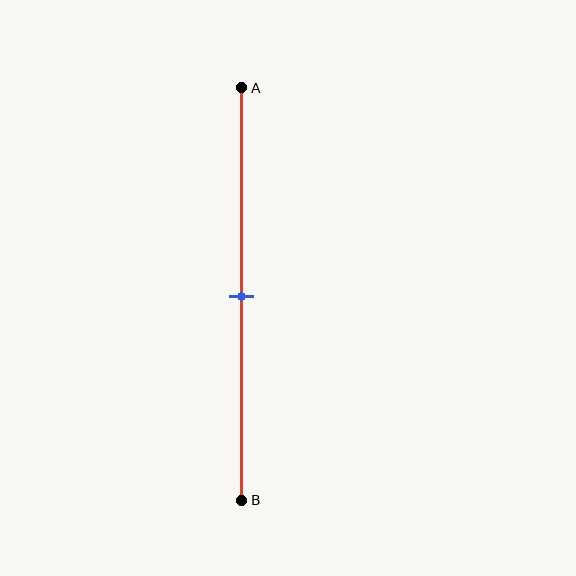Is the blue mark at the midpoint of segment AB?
Yes, the mark is approximately at the midpoint.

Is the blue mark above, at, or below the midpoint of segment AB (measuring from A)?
The blue mark is approximately at the midpoint of segment AB.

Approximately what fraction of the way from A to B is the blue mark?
The blue mark is approximately 50% of the way from A to B.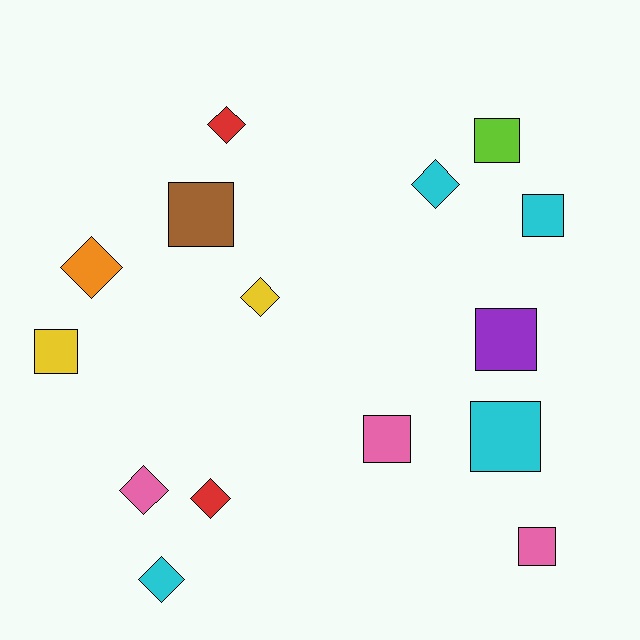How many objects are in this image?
There are 15 objects.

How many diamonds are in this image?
There are 7 diamonds.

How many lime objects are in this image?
There is 1 lime object.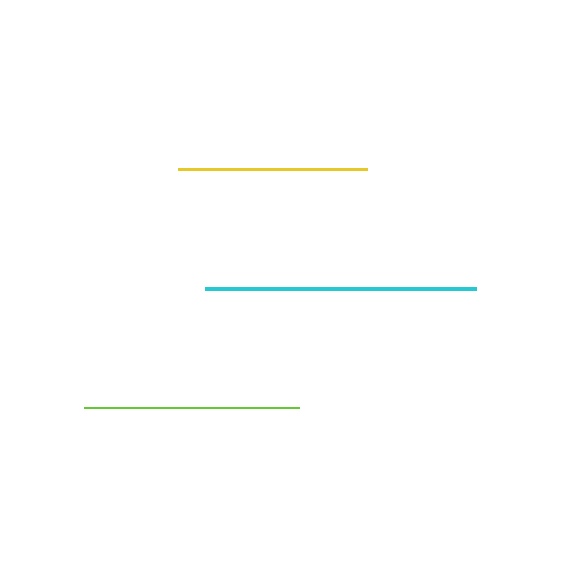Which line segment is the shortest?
The yellow line is the shortest at approximately 189 pixels.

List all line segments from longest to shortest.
From longest to shortest: cyan, lime, yellow.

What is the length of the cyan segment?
The cyan segment is approximately 271 pixels long.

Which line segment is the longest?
The cyan line is the longest at approximately 271 pixels.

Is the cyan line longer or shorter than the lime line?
The cyan line is longer than the lime line.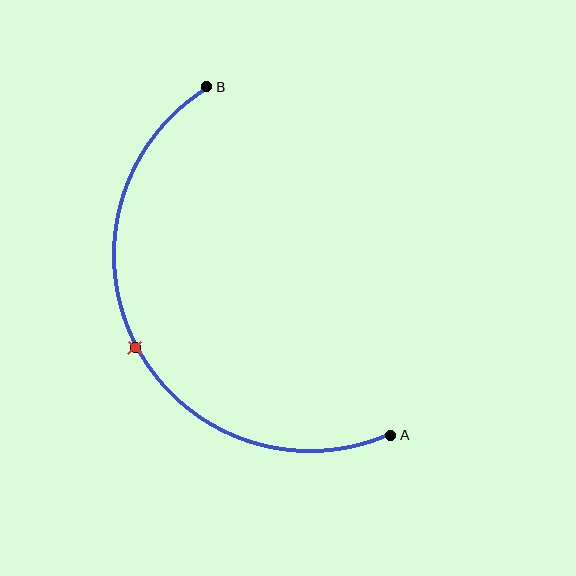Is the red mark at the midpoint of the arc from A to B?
Yes. The red mark lies on the arc at equal arc-length from both A and B — it is the arc midpoint.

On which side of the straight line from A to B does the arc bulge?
The arc bulges to the left of the straight line connecting A and B.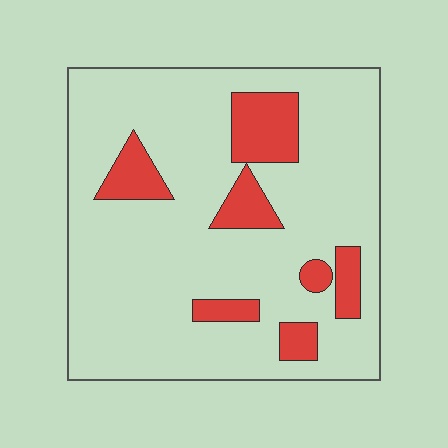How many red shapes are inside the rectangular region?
7.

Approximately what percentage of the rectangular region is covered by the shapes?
Approximately 15%.